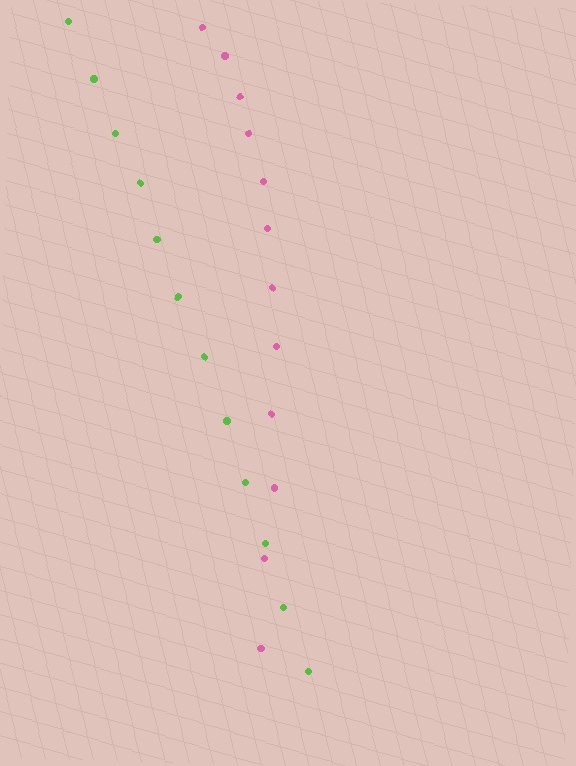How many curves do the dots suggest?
There are 2 distinct paths.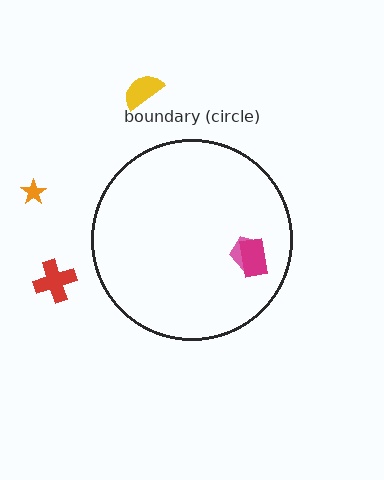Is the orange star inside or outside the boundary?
Outside.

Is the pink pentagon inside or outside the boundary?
Inside.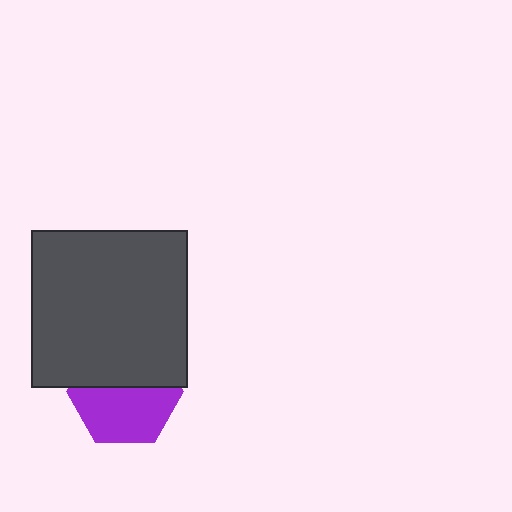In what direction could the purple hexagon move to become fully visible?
The purple hexagon could move down. That would shift it out from behind the dark gray square entirely.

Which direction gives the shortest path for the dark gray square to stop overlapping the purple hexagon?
Moving up gives the shortest separation.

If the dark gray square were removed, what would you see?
You would see the complete purple hexagon.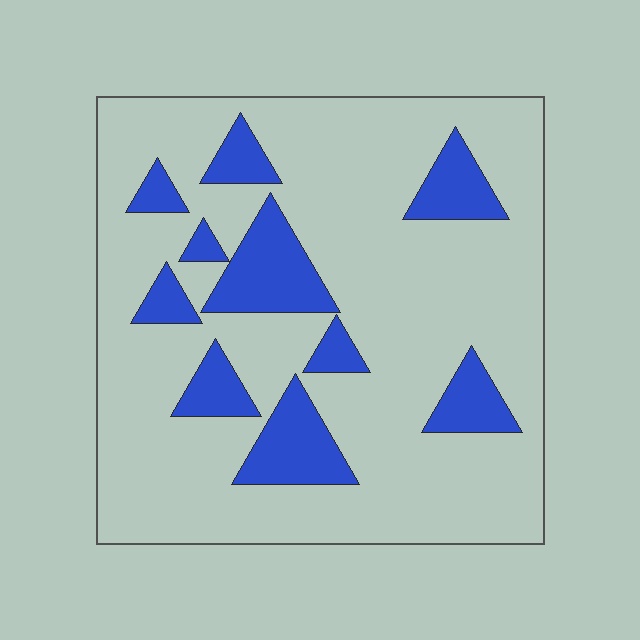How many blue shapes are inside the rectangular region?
10.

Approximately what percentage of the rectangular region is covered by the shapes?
Approximately 20%.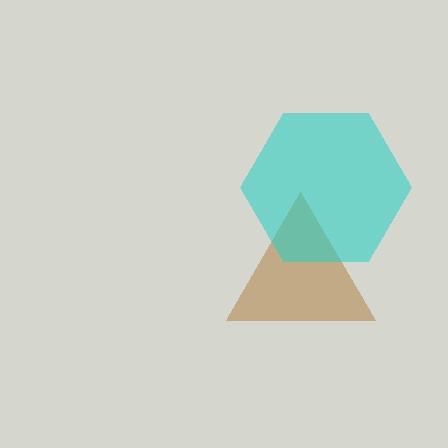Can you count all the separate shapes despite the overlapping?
Yes, there are 2 separate shapes.